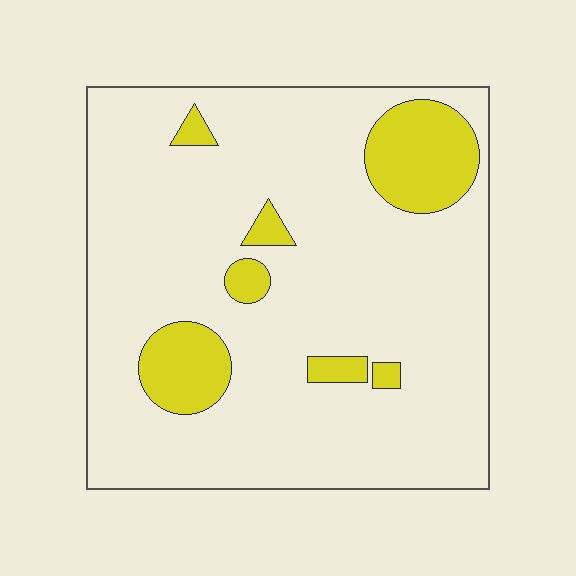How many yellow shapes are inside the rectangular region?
7.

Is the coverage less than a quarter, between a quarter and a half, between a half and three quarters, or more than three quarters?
Less than a quarter.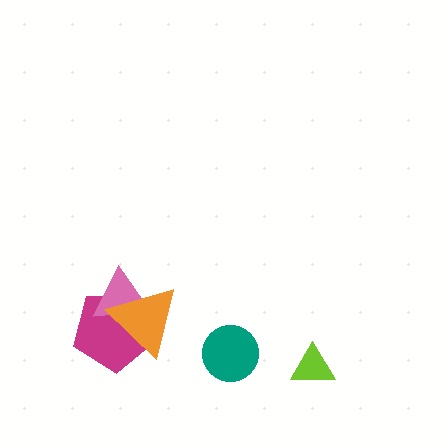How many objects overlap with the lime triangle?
0 objects overlap with the lime triangle.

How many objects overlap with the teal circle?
0 objects overlap with the teal circle.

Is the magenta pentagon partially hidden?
Yes, it is partially covered by another shape.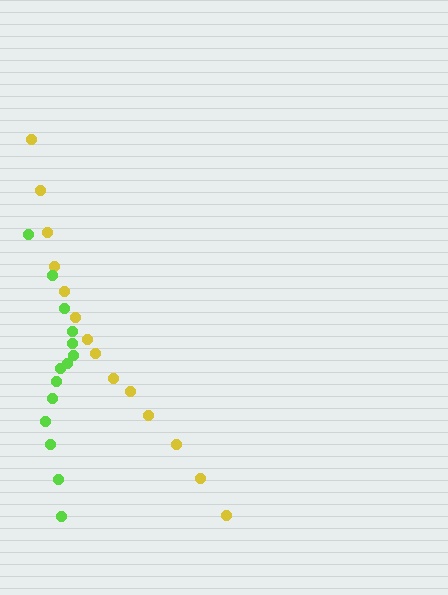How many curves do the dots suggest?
There are 2 distinct paths.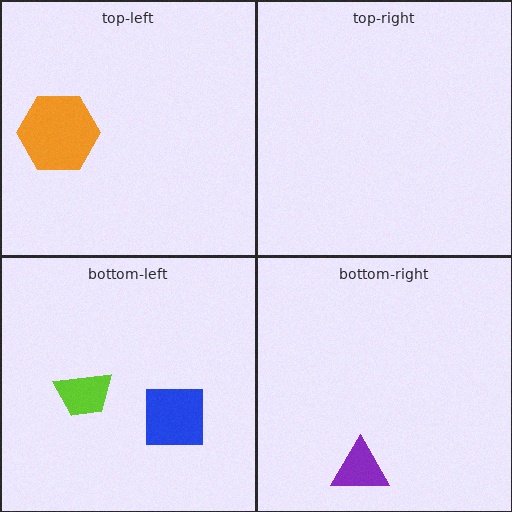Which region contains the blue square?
The bottom-left region.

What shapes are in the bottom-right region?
The purple triangle.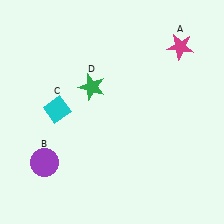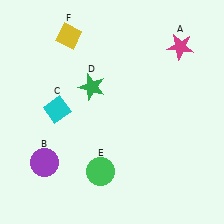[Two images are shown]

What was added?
A green circle (E), a yellow diamond (F) were added in Image 2.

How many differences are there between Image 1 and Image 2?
There are 2 differences between the two images.